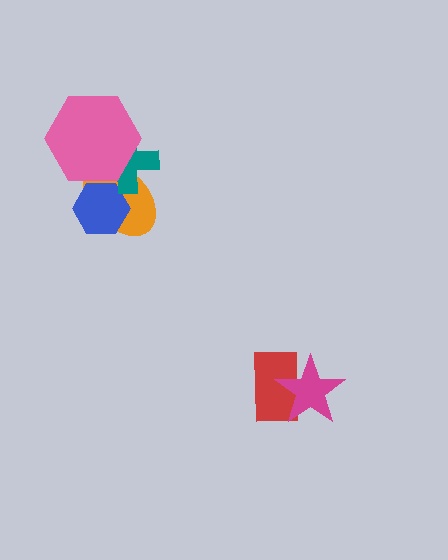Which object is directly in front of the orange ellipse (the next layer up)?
The blue hexagon is directly in front of the orange ellipse.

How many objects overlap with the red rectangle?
1 object overlaps with the red rectangle.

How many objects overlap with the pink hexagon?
2 objects overlap with the pink hexagon.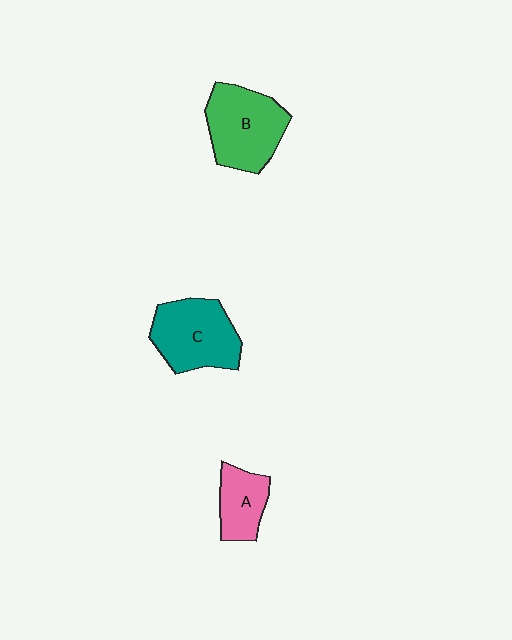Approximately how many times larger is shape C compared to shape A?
Approximately 1.7 times.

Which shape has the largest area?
Shape B (green).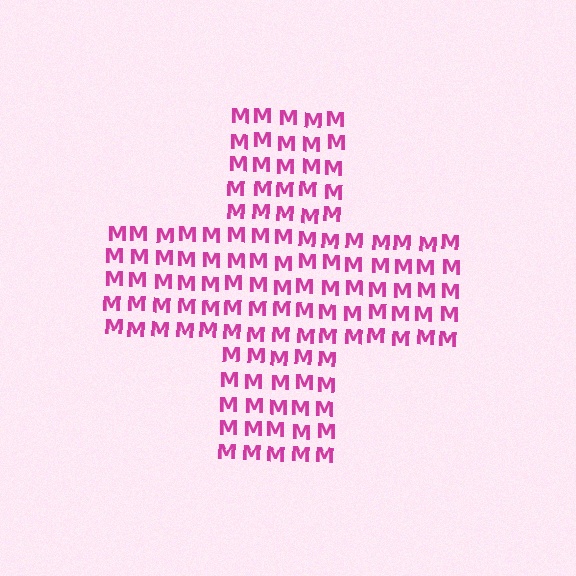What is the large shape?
The large shape is a cross.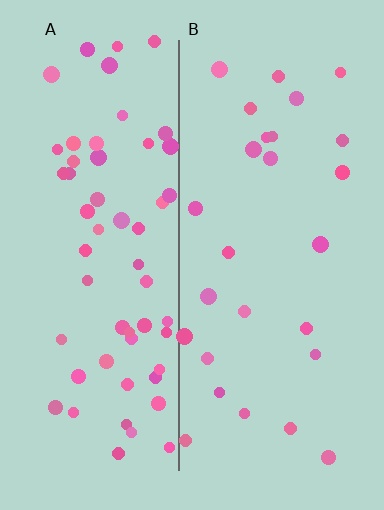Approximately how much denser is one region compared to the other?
Approximately 2.2× — region A over region B.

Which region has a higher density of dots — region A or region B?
A (the left).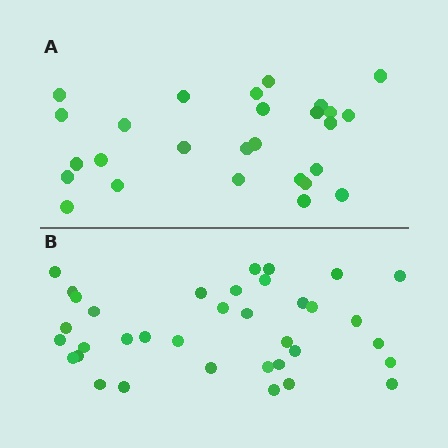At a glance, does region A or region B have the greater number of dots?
Region B (the bottom region) has more dots.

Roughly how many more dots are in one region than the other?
Region B has roughly 8 or so more dots than region A.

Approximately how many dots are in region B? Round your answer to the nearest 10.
About 40 dots. (The exact count is 36, which rounds to 40.)